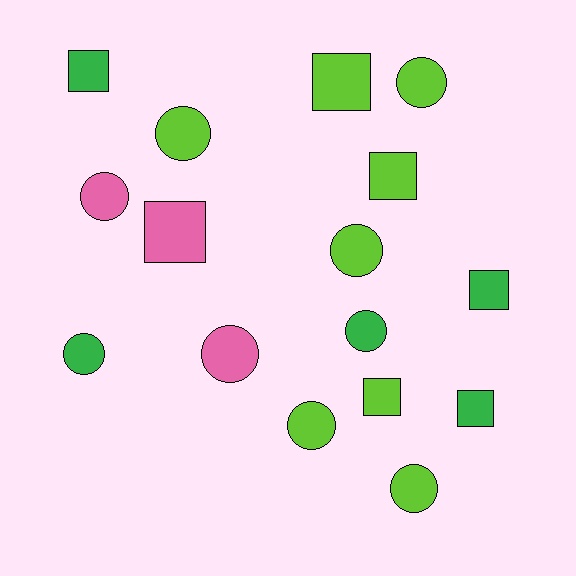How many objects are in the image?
There are 16 objects.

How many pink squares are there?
There is 1 pink square.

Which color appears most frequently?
Lime, with 8 objects.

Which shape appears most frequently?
Circle, with 9 objects.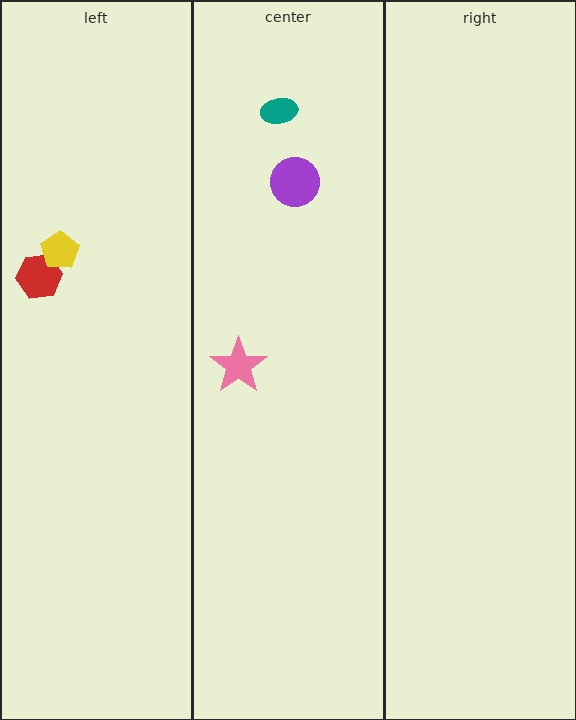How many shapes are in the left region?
2.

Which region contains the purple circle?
The center region.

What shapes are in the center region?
The pink star, the teal ellipse, the purple circle.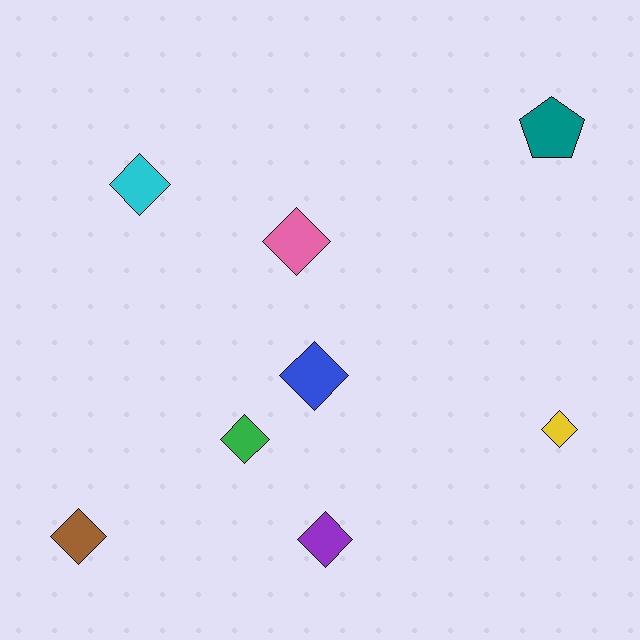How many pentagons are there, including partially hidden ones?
There is 1 pentagon.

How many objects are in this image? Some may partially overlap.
There are 8 objects.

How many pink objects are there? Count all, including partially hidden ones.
There is 1 pink object.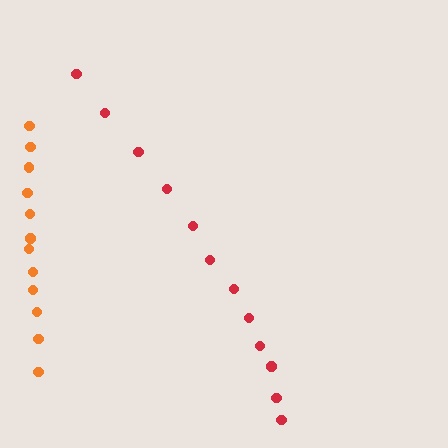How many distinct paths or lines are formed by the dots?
There are 2 distinct paths.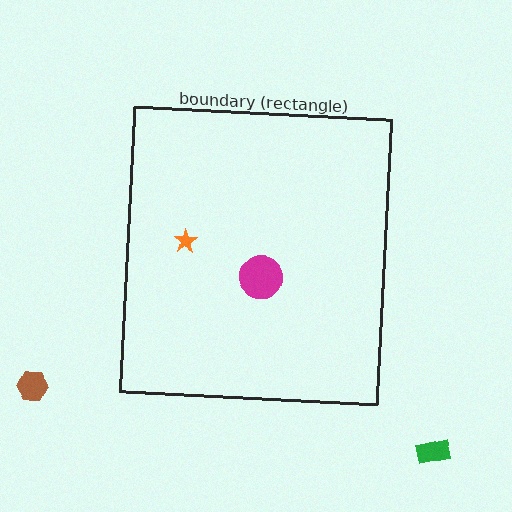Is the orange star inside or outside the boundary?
Inside.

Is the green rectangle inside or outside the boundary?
Outside.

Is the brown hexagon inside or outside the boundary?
Outside.